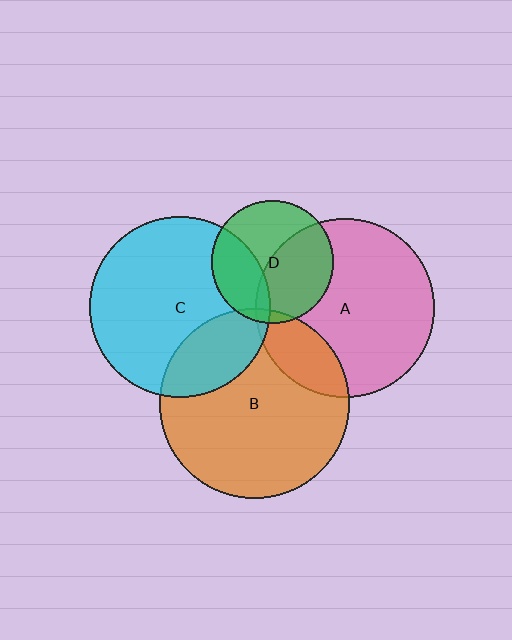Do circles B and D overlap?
Yes.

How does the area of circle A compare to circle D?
Approximately 2.1 times.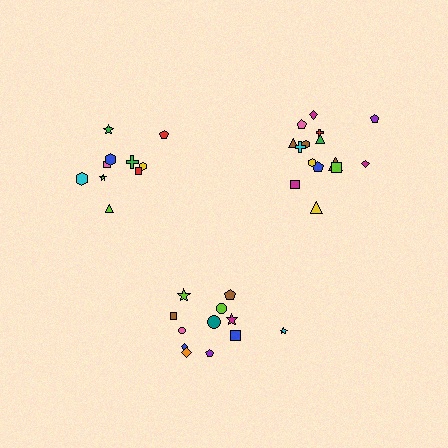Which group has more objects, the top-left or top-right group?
The top-right group.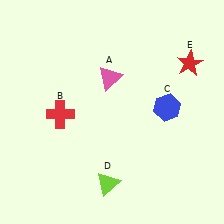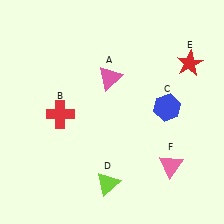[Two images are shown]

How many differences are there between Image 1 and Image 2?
There is 1 difference between the two images.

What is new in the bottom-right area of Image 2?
A pink triangle (F) was added in the bottom-right area of Image 2.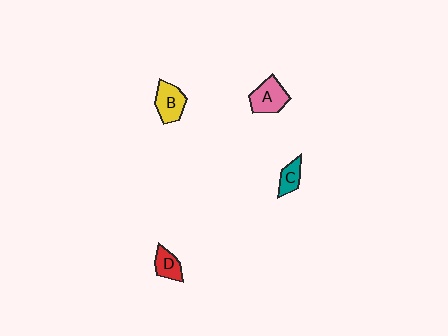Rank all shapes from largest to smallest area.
From largest to smallest: A (pink), B (yellow), D (red), C (teal).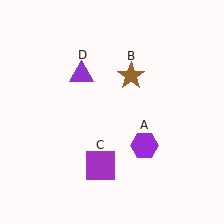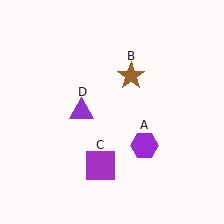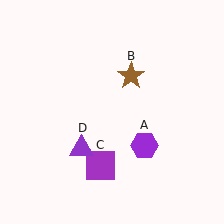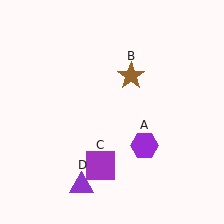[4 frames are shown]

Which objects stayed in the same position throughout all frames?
Purple hexagon (object A) and brown star (object B) and purple square (object C) remained stationary.